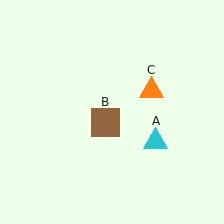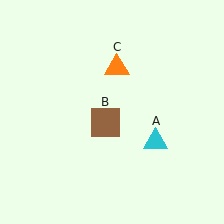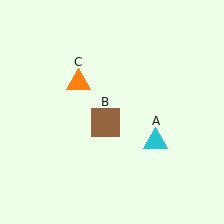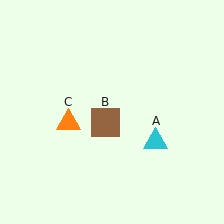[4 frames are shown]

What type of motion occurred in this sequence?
The orange triangle (object C) rotated counterclockwise around the center of the scene.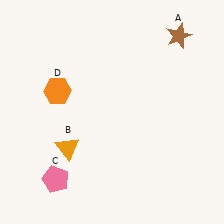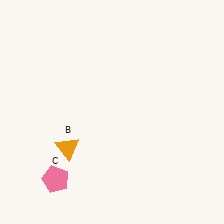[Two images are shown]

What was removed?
The orange hexagon (D), the brown star (A) were removed in Image 2.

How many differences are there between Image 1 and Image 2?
There are 2 differences between the two images.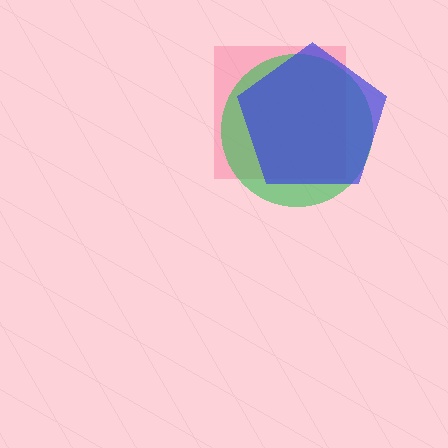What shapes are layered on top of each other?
The layered shapes are: a pink square, a green circle, a blue pentagon.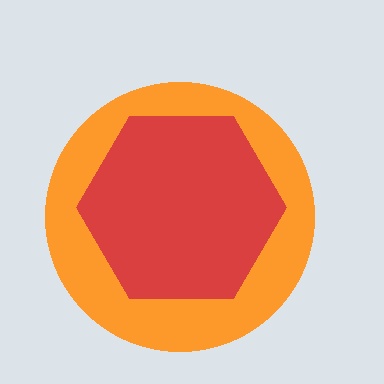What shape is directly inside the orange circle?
The red hexagon.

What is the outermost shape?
The orange circle.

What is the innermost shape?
The red hexagon.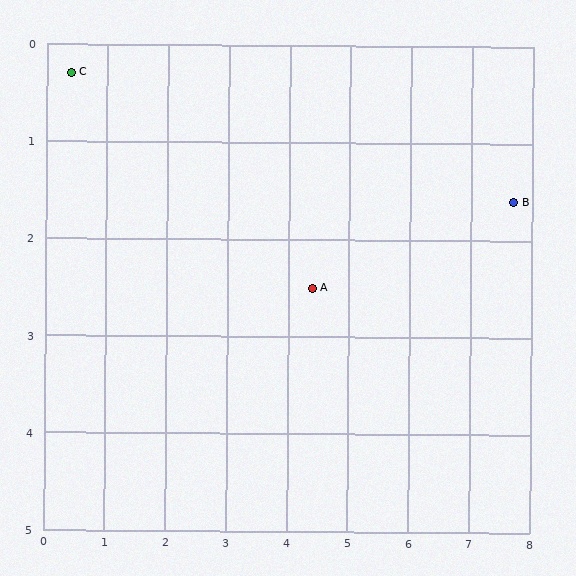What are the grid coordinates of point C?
Point C is at approximately (0.4, 0.3).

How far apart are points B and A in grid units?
Points B and A are about 3.4 grid units apart.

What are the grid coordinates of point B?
Point B is at approximately (7.7, 1.6).